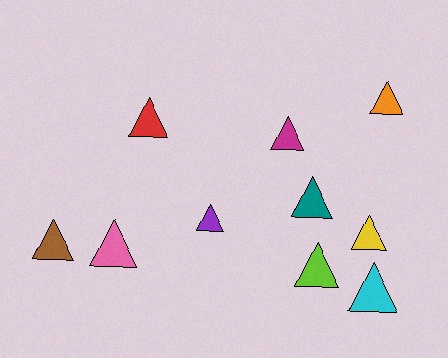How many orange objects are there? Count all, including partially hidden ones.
There is 1 orange object.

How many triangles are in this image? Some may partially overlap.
There are 10 triangles.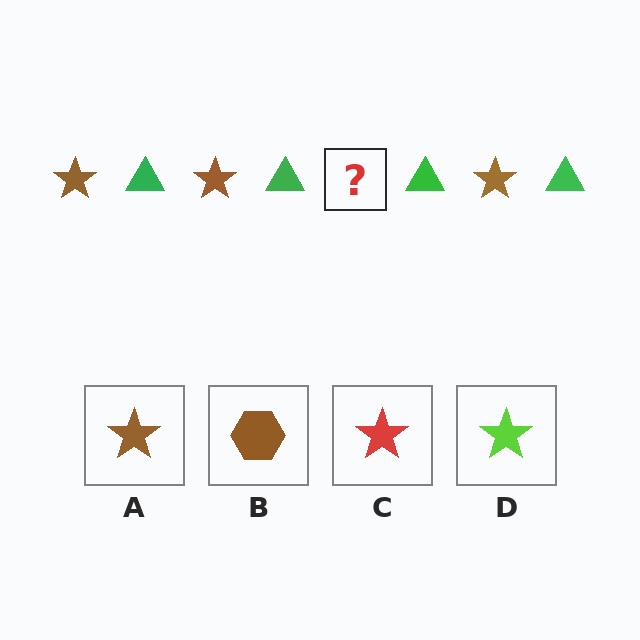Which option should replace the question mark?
Option A.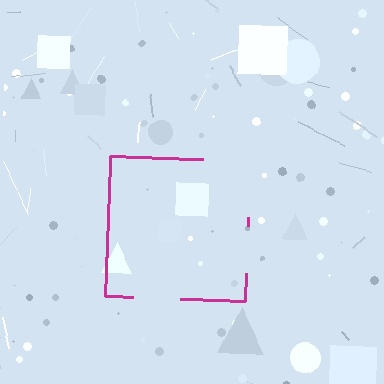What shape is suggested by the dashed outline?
The dashed outline suggests a square.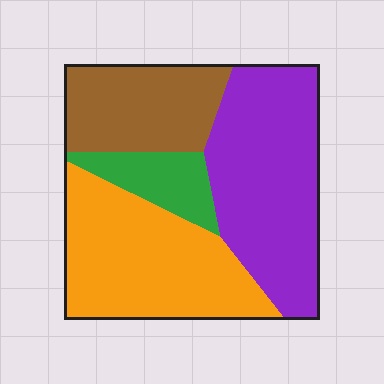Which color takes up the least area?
Green, at roughly 10%.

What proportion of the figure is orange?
Orange covers about 35% of the figure.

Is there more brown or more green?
Brown.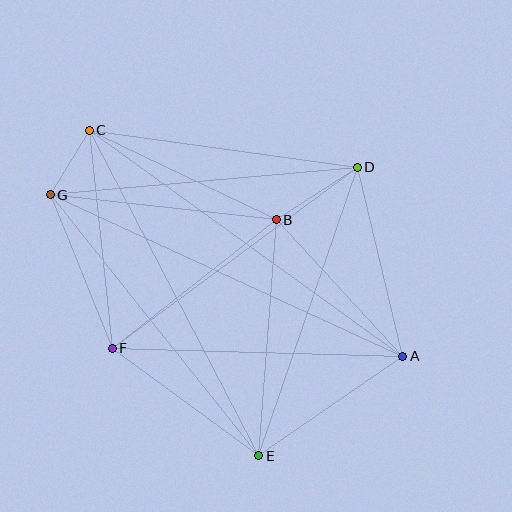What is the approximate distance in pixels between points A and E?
The distance between A and E is approximately 175 pixels.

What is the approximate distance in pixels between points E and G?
The distance between E and G is approximately 334 pixels.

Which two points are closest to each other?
Points C and G are closest to each other.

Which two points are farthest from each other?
Points A and G are farthest from each other.